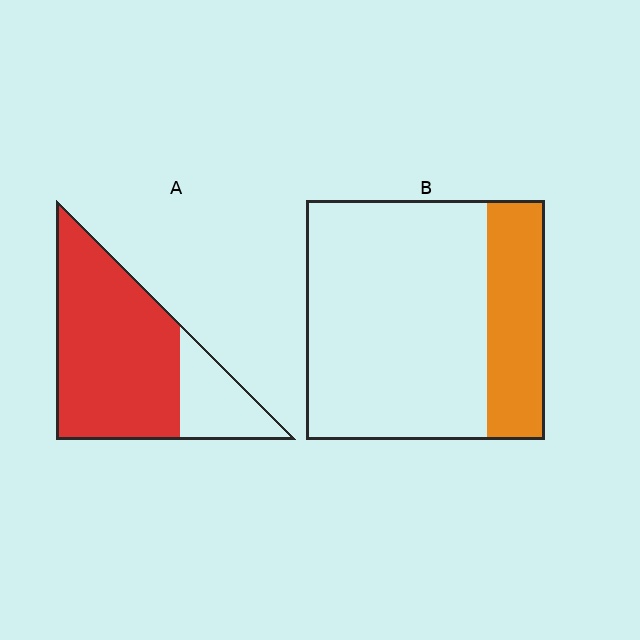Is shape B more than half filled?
No.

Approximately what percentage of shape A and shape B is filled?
A is approximately 75% and B is approximately 25%.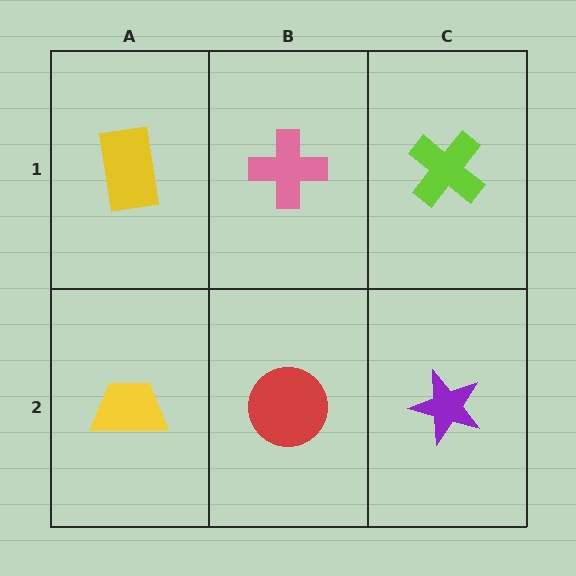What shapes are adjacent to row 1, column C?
A purple star (row 2, column C), a pink cross (row 1, column B).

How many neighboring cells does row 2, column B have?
3.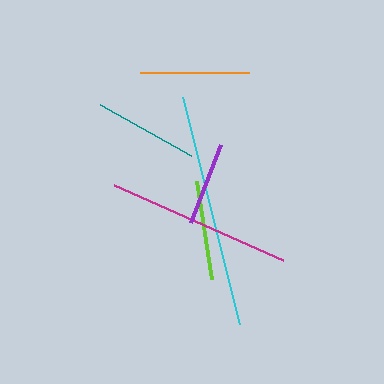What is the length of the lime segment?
The lime segment is approximately 99 pixels long.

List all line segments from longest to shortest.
From longest to shortest: cyan, magenta, orange, teal, lime, purple.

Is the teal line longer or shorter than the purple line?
The teal line is longer than the purple line.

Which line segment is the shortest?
The purple line is the shortest at approximately 83 pixels.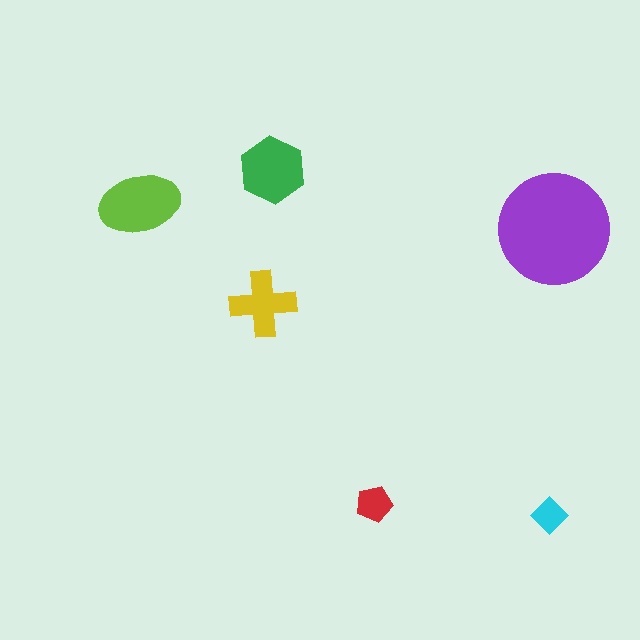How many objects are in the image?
There are 6 objects in the image.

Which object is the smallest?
The cyan diamond.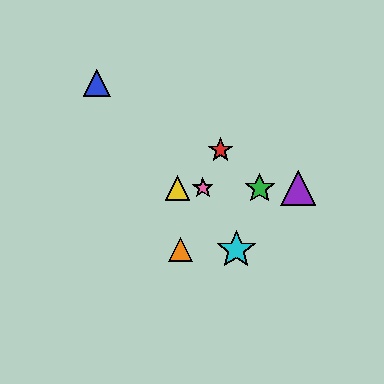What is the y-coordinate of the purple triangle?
The purple triangle is at y≈188.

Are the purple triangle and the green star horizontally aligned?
Yes, both are at y≈188.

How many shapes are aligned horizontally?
4 shapes (the green star, the yellow triangle, the purple triangle, the pink star) are aligned horizontally.